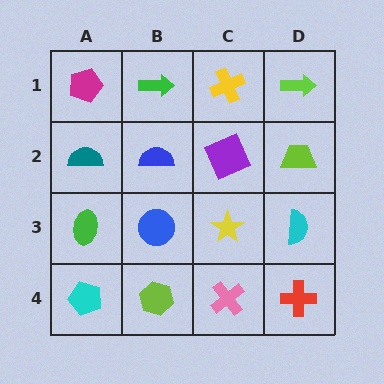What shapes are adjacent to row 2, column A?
A magenta pentagon (row 1, column A), a green ellipse (row 3, column A), a blue semicircle (row 2, column B).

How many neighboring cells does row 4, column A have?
2.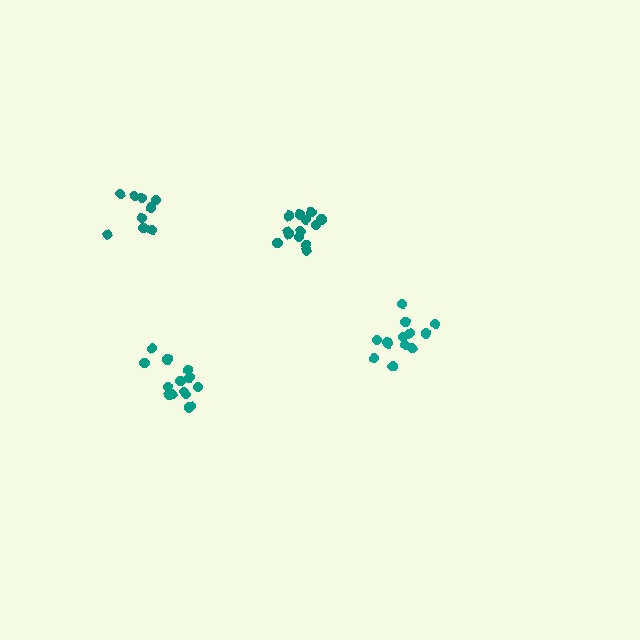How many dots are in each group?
Group 1: 14 dots, Group 2: 13 dots, Group 3: 14 dots, Group 4: 9 dots (50 total).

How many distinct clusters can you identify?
There are 4 distinct clusters.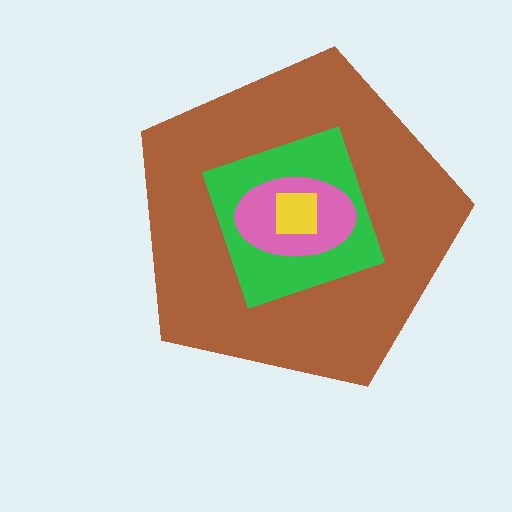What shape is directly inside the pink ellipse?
The yellow square.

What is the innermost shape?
The yellow square.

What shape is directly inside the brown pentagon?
The green diamond.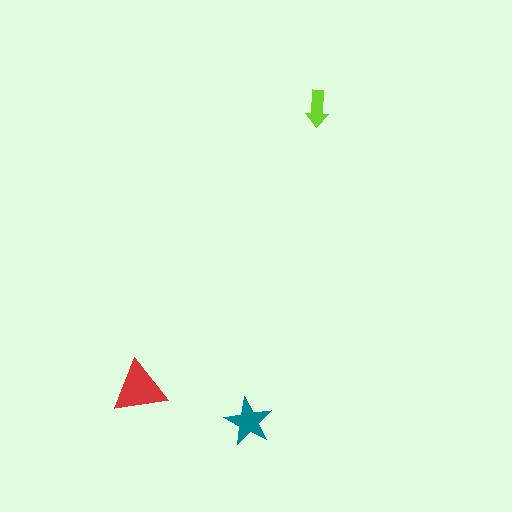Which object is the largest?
The red triangle.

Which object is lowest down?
The teal star is bottommost.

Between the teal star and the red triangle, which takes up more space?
The red triangle.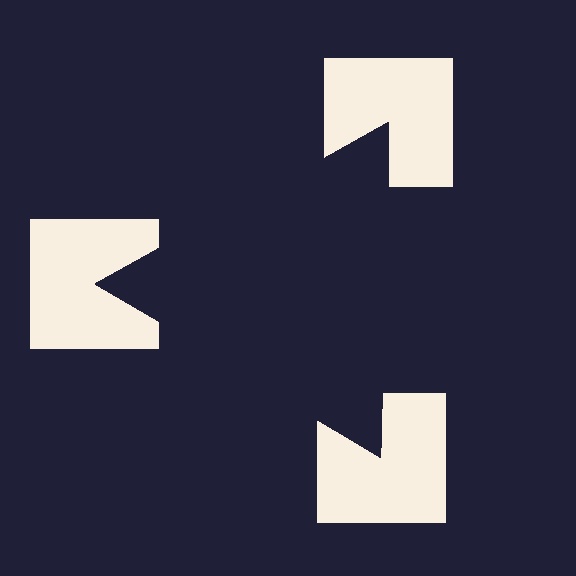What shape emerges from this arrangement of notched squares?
An illusory triangle — its edges are inferred from the aligned wedge cuts in the notched squares, not physically drawn.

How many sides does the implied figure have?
3 sides.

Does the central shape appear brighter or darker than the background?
It typically appears slightly darker than the background, even though no actual brightness change is drawn.